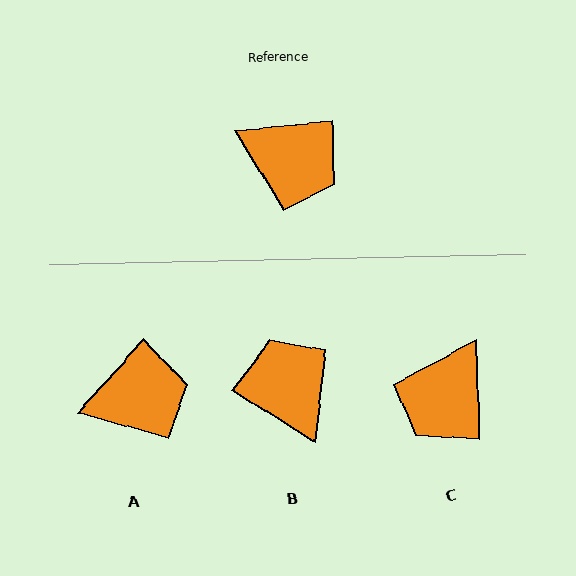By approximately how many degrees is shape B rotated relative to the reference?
Approximately 142 degrees counter-clockwise.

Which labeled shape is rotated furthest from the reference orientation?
B, about 142 degrees away.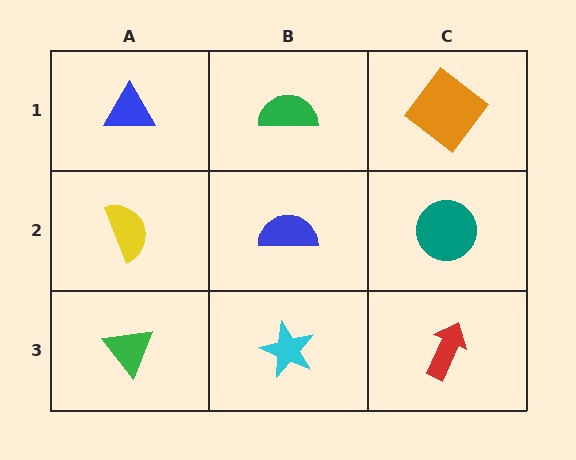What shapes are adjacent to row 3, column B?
A blue semicircle (row 2, column B), a green triangle (row 3, column A), a red arrow (row 3, column C).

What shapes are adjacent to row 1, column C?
A teal circle (row 2, column C), a green semicircle (row 1, column B).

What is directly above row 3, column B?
A blue semicircle.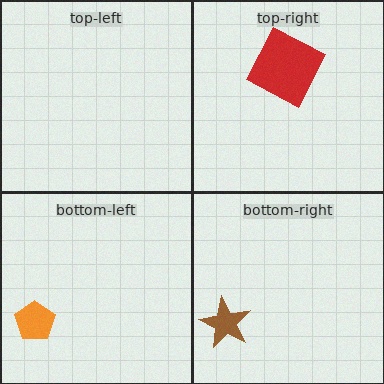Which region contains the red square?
The top-right region.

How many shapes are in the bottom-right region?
1.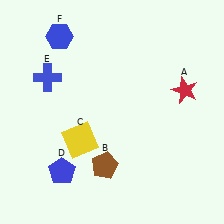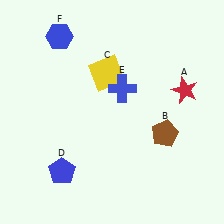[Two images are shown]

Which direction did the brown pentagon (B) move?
The brown pentagon (B) moved right.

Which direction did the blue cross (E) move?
The blue cross (E) moved right.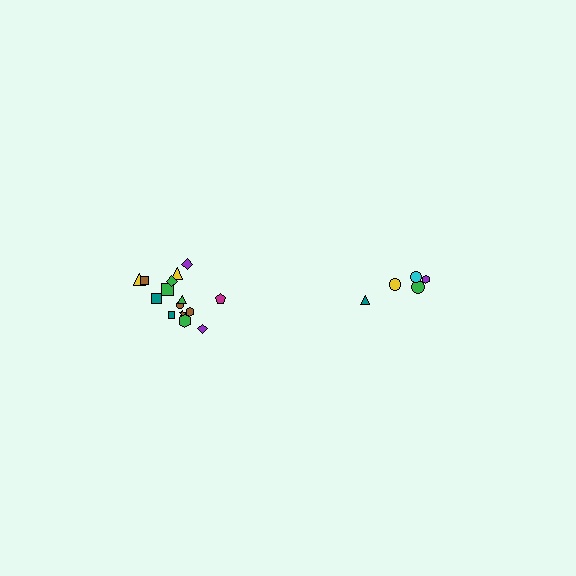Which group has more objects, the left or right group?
The left group.